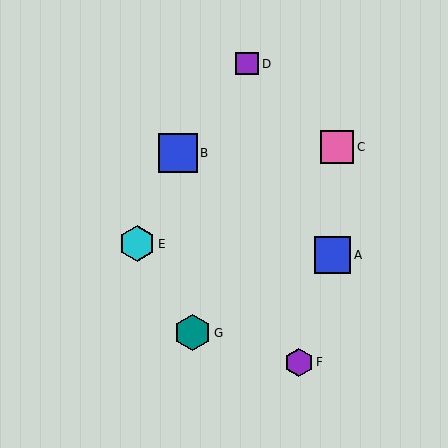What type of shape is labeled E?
Shape E is a cyan hexagon.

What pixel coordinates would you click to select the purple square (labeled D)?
Click at (247, 64) to select the purple square D.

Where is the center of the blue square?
The center of the blue square is at (333, 255).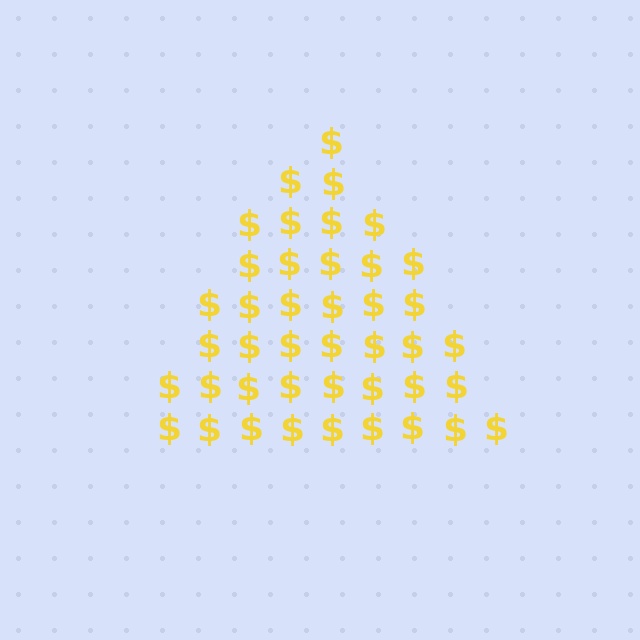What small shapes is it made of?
It is made of small dollar signs.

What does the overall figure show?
The overall figure shows a triangle.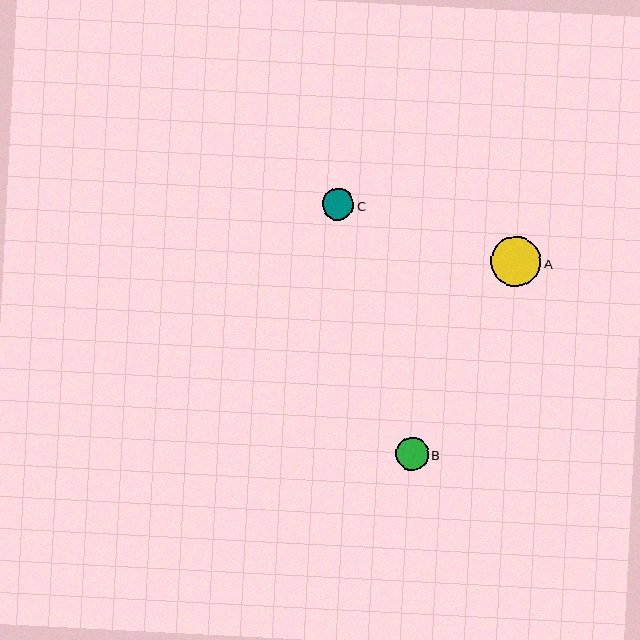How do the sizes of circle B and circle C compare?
Circle B and circle C are approximately the same size.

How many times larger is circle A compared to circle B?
Circle A is approximately 1.5 times the size of circle B.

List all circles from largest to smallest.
From largest to smallest: A, B, C.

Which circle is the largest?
Circle A is the largest with a size of approximately 50 pixels.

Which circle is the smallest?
Circle C is the smallest with a size of approximately 32 pixels.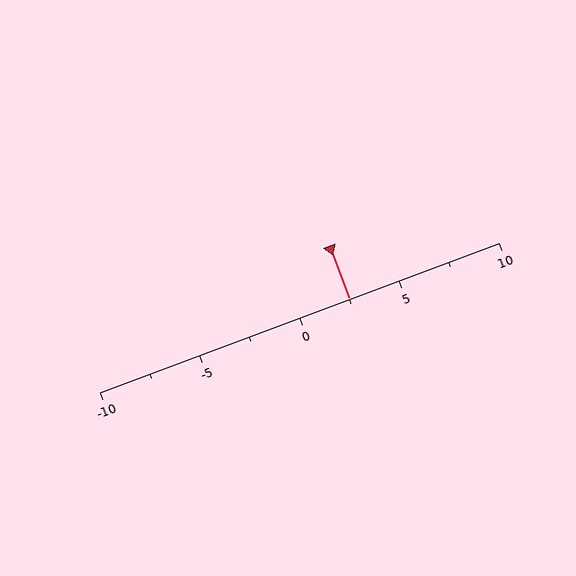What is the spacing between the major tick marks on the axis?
The major ticks are spaced 5 apart.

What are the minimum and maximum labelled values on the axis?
The axis runs from -10 to 10.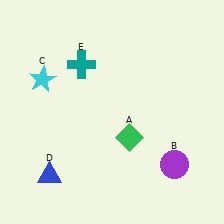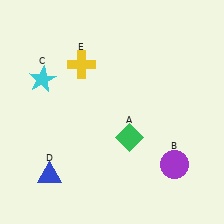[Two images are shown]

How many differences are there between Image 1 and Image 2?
There is 1 difference between the two images.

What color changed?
The cross (E) changed from teal in Image 1 to yellow in Image 2.